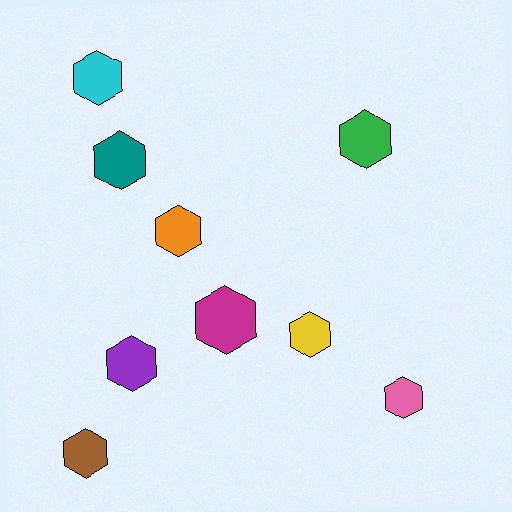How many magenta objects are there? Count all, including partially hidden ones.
There is 1 magenta object.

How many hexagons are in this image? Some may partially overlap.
There are 9 hexagons.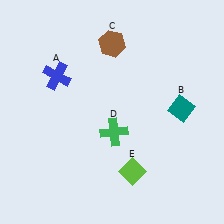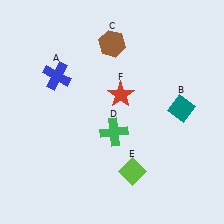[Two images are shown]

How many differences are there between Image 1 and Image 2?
There is 1 difference between the two images.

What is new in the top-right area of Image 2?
A red star (F) was added in the top-right area of Image 2.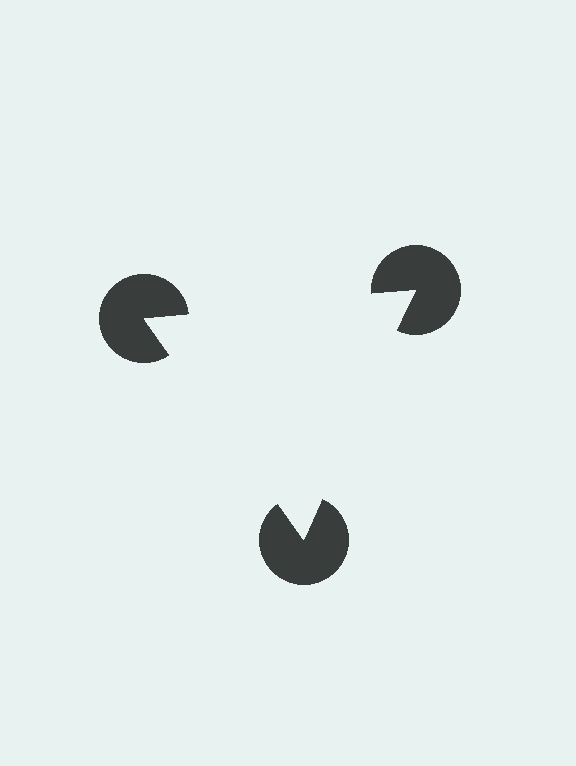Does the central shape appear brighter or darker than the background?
It typically appears slightly brighter than the background, even though no actual brightness change is drawn.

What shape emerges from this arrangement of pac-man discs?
An illusory triangle — its edges are inferred from the aligned wedge cuts in the pac-man discs, not physically drawn.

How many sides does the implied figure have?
3 sides.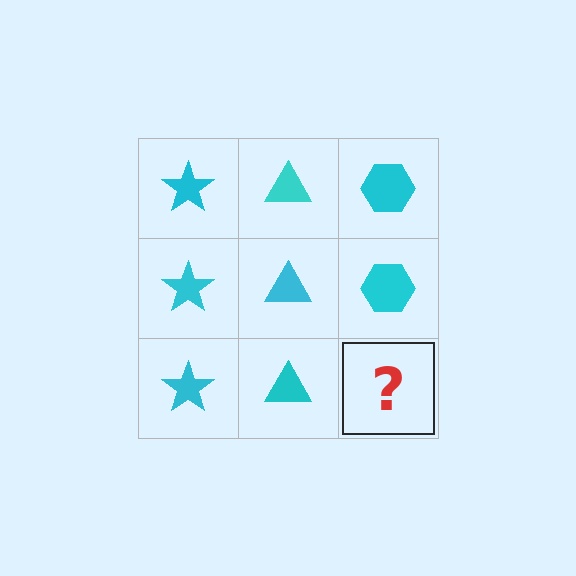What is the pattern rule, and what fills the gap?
The rule is that each column has a consistent shape. The gap should be filled with a cyan hexagon.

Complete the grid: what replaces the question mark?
The question mark should be replaced with a cyan hexagon.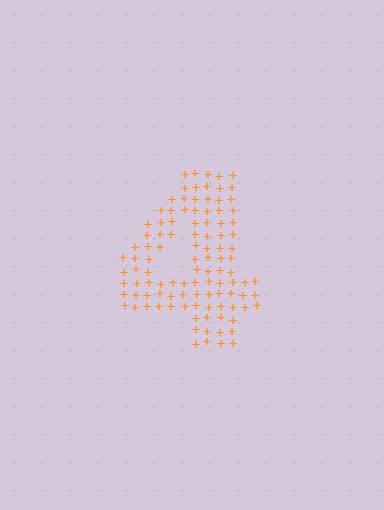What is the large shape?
The large shape is the digit 4.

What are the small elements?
The small elements are plus signs.